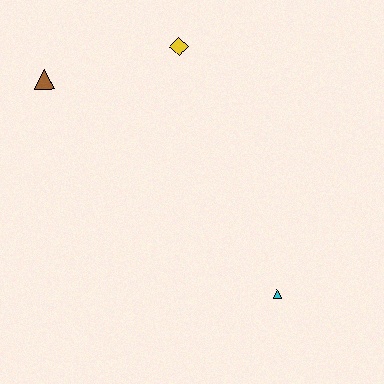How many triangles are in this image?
There are 2 triangles.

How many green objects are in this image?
There are no green objects.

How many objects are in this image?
There are 3 objects.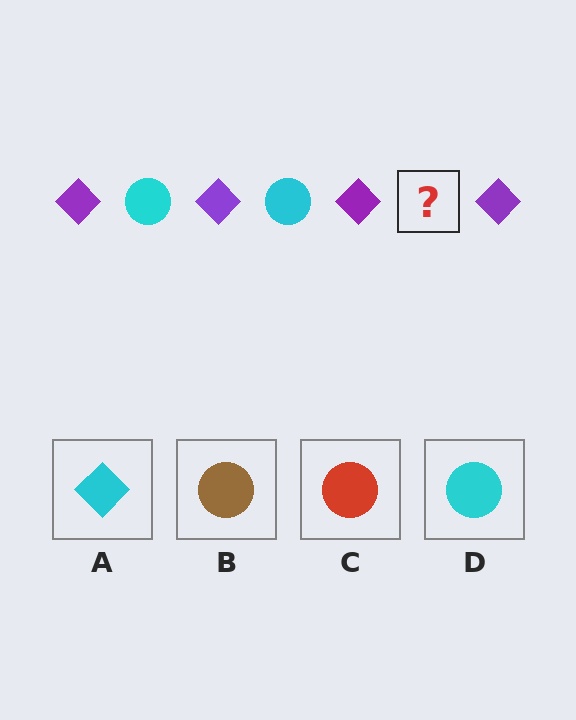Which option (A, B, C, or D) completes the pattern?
D.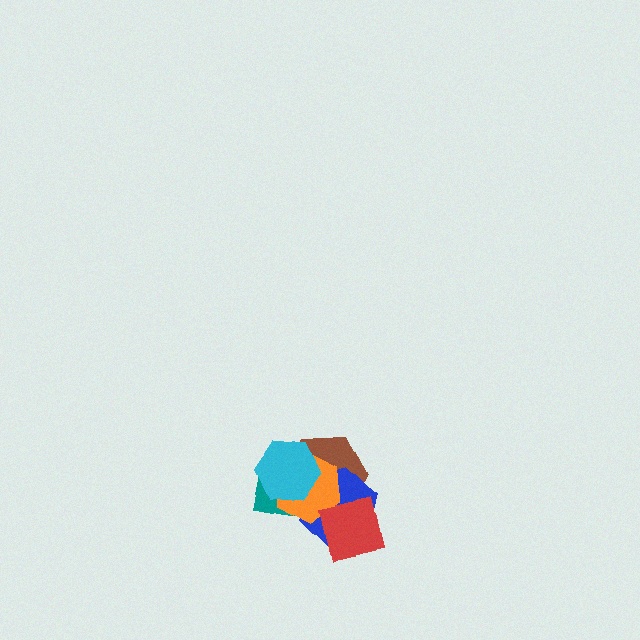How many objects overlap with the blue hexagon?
5 objects overlap with the blue hexagon.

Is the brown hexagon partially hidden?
Yes, it is partially covered by another shape.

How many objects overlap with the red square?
4 objects overlap with the red square.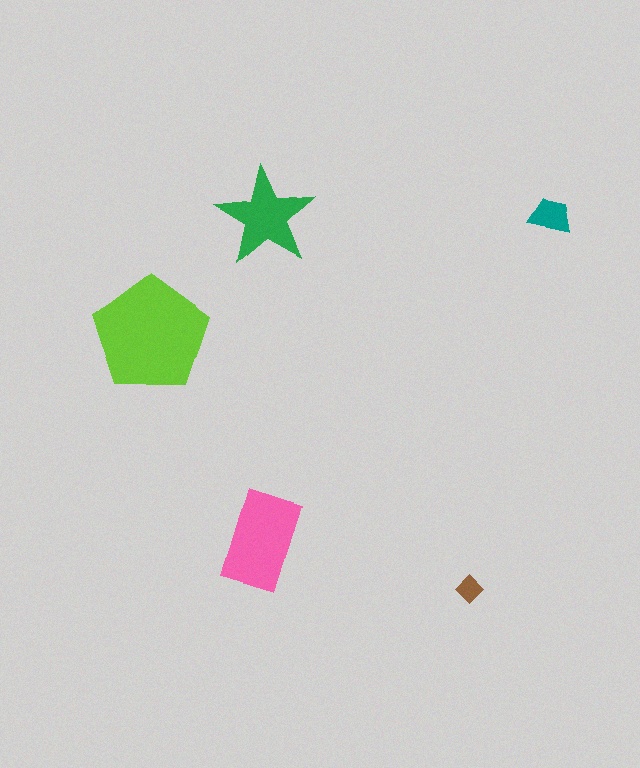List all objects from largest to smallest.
The lime pentagon, the pink rectangle, the green star, the teal trapezoid, the brown diamond.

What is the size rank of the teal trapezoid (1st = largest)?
4th.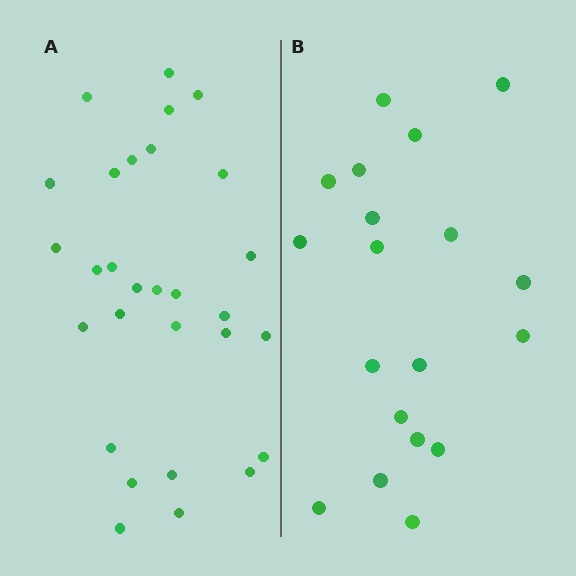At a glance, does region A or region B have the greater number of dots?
Region A (the left region) has more dots.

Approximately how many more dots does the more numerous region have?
Region A has roughly 10 or so more dots than region B.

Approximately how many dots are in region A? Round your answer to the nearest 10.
About 30 dots. (The exact count is 29, which rounds to 30.)